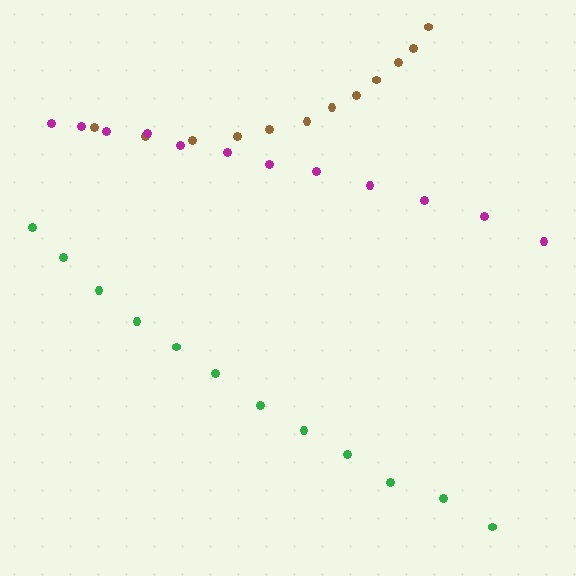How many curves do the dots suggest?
There are 3 distinct paths.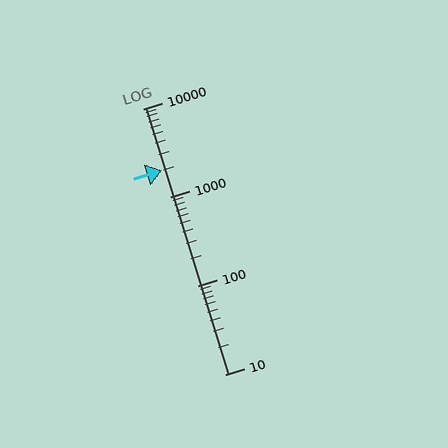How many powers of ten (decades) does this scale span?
The scale spans 3 decades, from 10 to 10000.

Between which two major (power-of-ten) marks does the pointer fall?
The pointer is between 1000 and 10000.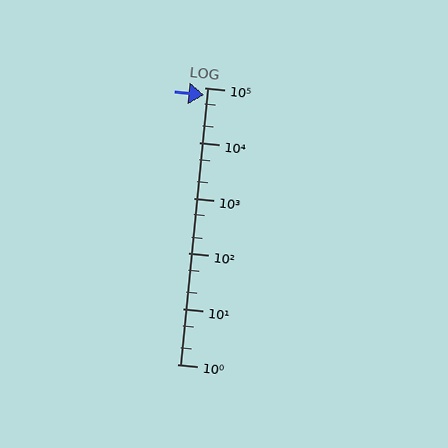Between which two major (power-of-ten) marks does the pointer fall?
The pointer is between 10000 and 100000.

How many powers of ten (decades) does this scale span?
The scale spans 5 decades, from 1 to 100000.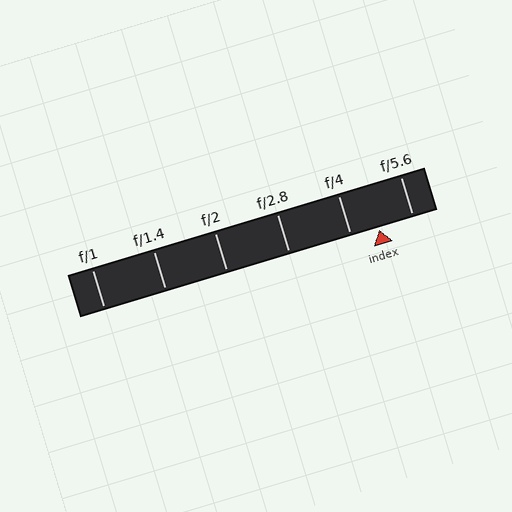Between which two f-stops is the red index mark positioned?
The index mark is between f/4 and f/5.6.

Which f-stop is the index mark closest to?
The index mark is closest to f/4.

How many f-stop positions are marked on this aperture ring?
There are 6 f-stop positions marked.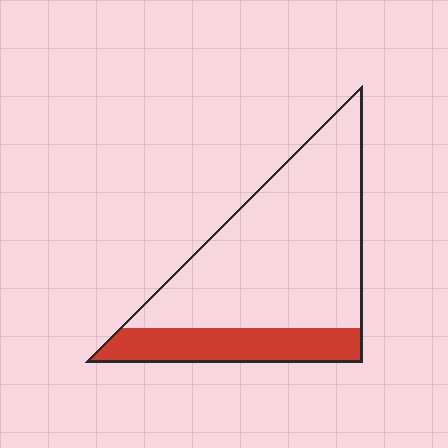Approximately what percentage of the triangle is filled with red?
Approximately 25%.